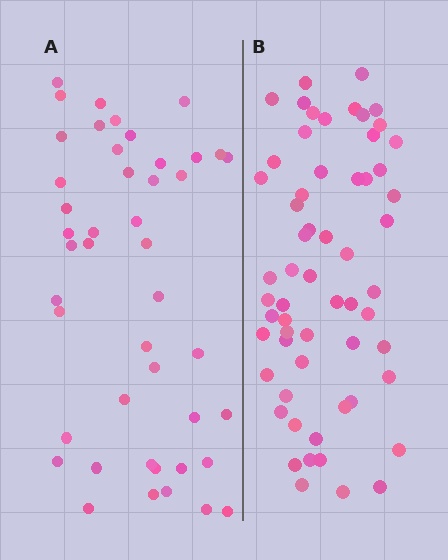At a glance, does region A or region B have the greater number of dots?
Region B (the right region) has more dots.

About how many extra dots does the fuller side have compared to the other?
Region B has approximately 15 more dots than region A.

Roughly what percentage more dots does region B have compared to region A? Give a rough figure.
About 35% more.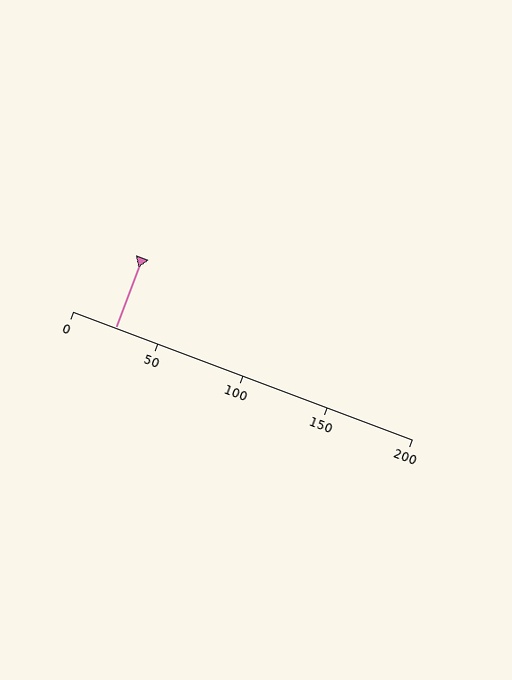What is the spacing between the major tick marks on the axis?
The major ticks are spaced 50 apart.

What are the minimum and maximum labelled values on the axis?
The axis runs from 0 to 200.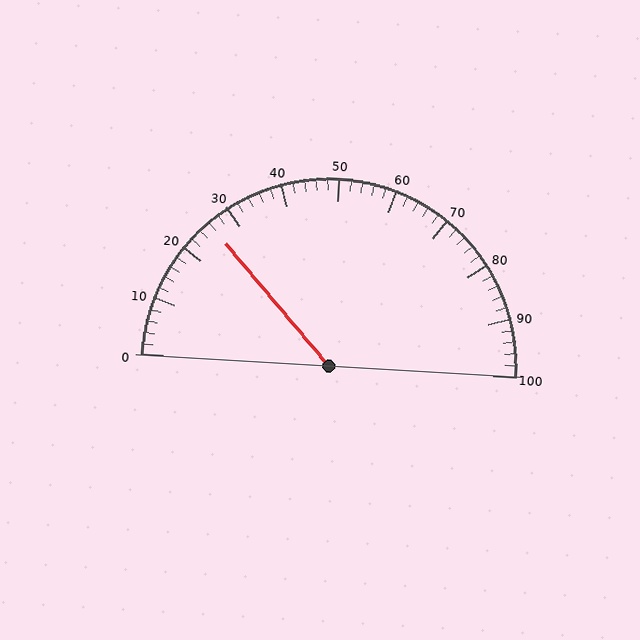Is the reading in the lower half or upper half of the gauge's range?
The reading is in the lower half of the range (0 to 100).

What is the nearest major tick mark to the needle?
The nearest major tick mark is 30.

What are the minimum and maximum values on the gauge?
The gauge ranges from 0 to 100.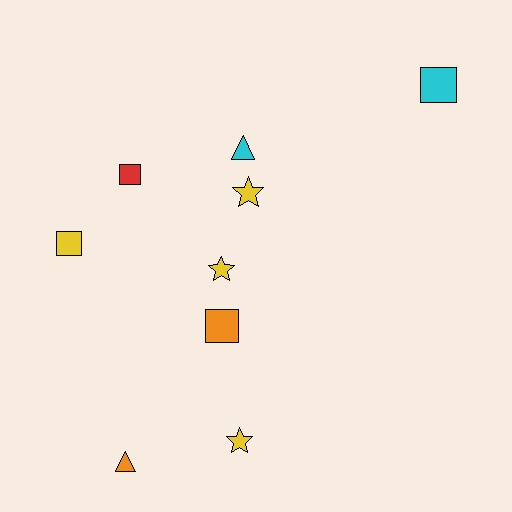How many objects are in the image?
There are 9 objects.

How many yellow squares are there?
There is 1 yellow square.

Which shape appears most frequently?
Square, with 4 objects.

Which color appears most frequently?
Yellow, with 4 objects.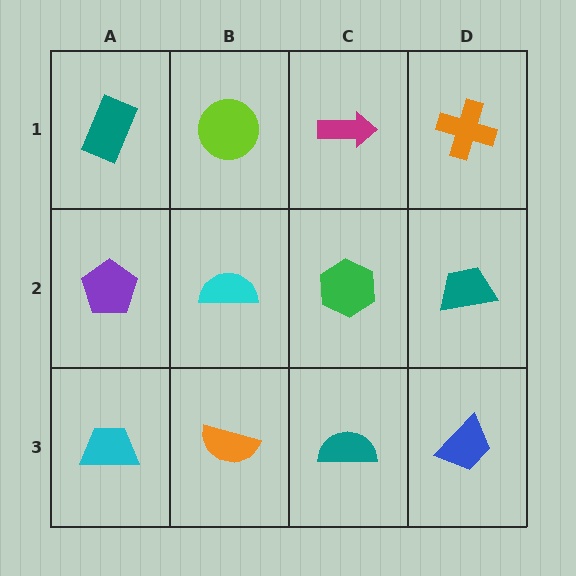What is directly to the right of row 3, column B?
A teal semicircle.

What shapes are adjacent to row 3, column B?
A cyan semicircle (row 2, column B), a cyan trapezoid (row 3, column A), a teal semicircle (row 3, column C).